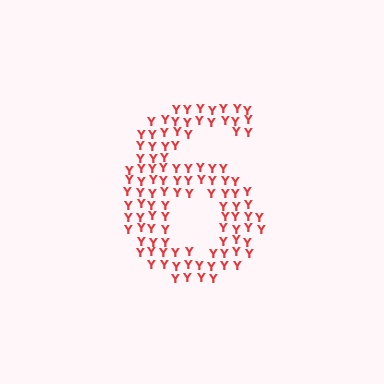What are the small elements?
The small elements are letter Y's.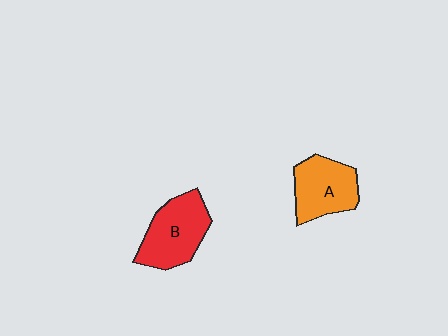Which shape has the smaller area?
Shape A (orange).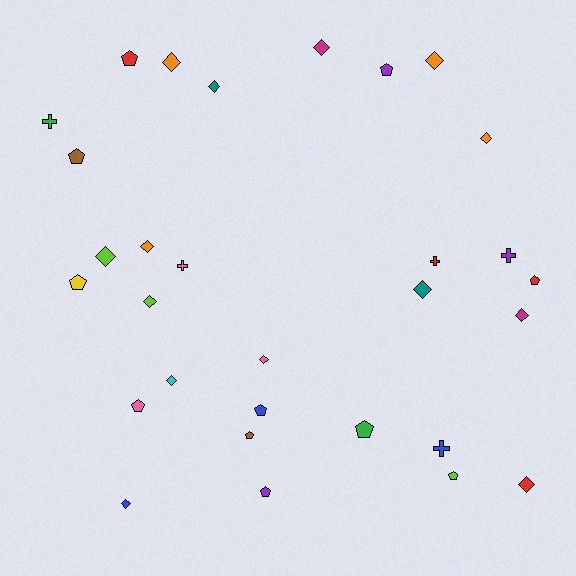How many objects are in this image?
There are 30 objects.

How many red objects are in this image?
There are 4 red objects.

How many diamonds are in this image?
There are 14 diamonds.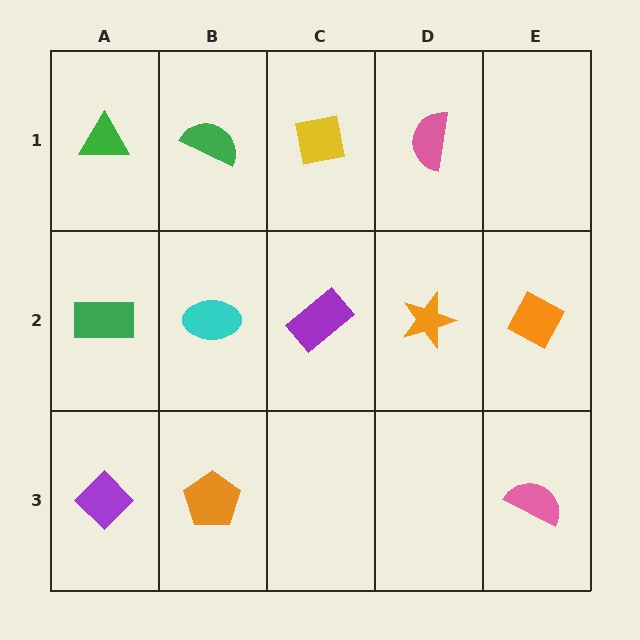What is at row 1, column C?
A yellow square.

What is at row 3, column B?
An orange pentagon.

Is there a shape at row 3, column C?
No, that cell is empty.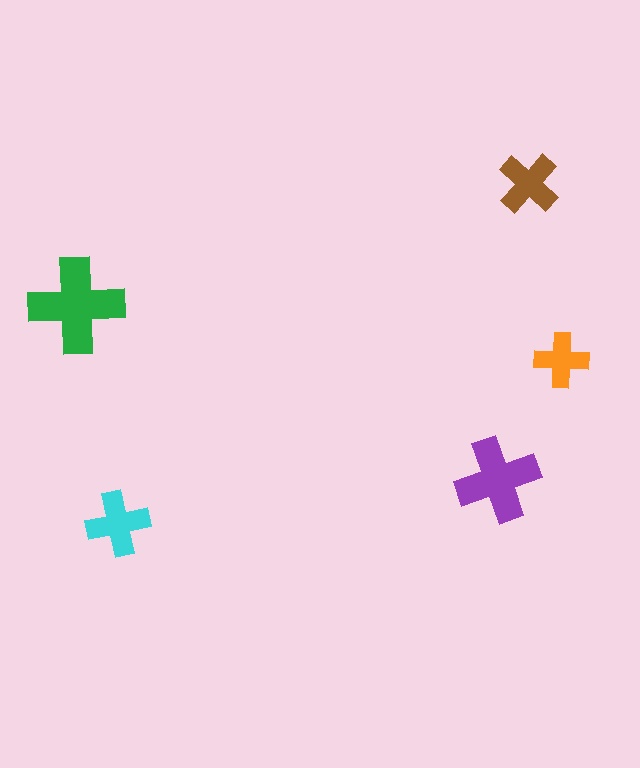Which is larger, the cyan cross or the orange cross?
The cyan one.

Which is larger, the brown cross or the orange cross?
The brown one.